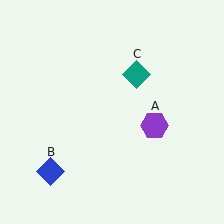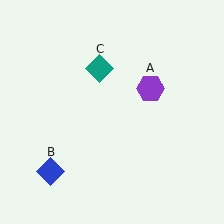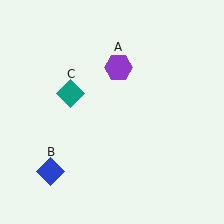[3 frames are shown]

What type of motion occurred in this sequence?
The purple hexagon (object A), teal diamond (object C) rotated counterclockwise around the center of the scene.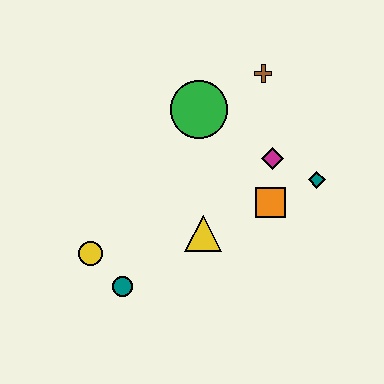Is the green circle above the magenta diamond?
Yes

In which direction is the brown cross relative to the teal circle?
The brown cross is above the teal circle.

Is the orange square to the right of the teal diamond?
No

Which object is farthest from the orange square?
The yellow circle is farthest from the orange square.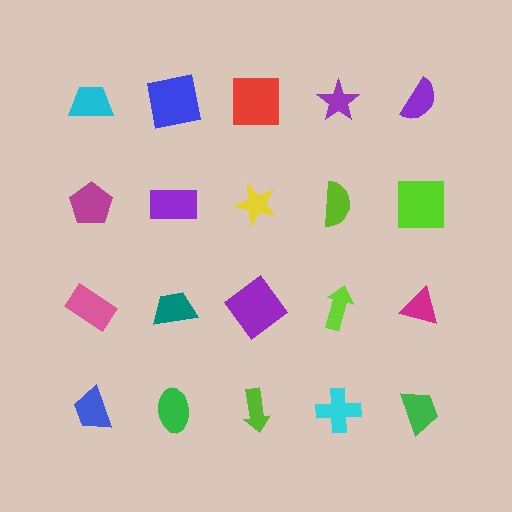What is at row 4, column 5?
A green trapezoid.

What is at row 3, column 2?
A teal trapezoid.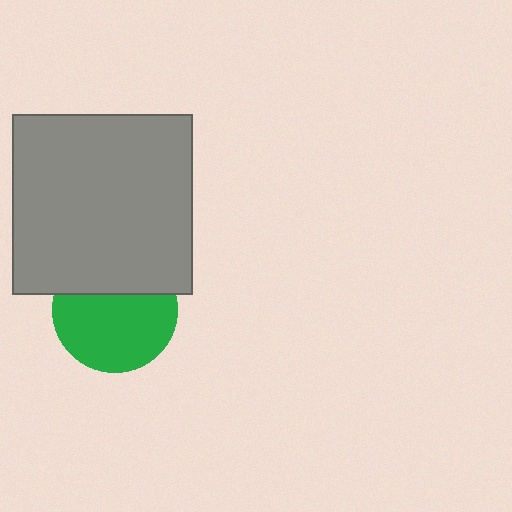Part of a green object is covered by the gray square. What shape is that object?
It is a circle.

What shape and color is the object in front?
The object in front is a gray square.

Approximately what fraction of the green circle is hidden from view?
Roughly 35% of the green circle is hidden behind the gray square.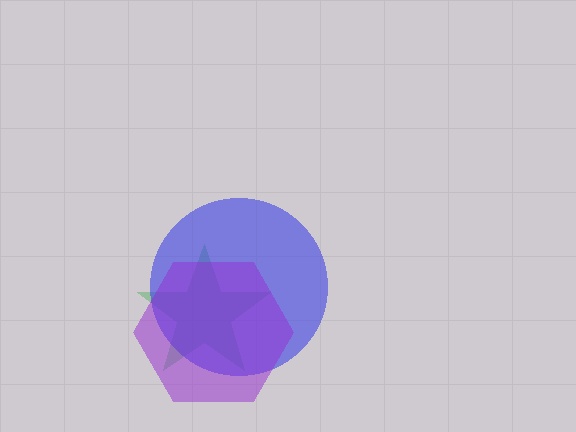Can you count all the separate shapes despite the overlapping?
Yes, there are 3 separate shapes.